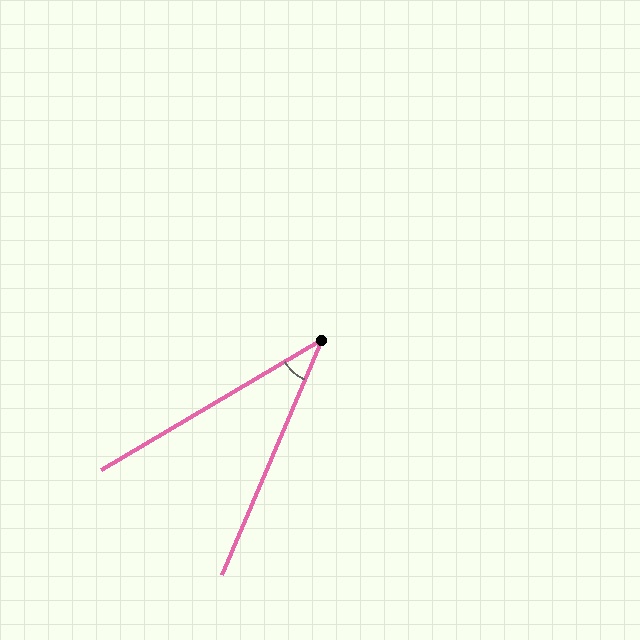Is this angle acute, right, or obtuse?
It is acute.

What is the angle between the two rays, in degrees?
Approximately 36 degrees.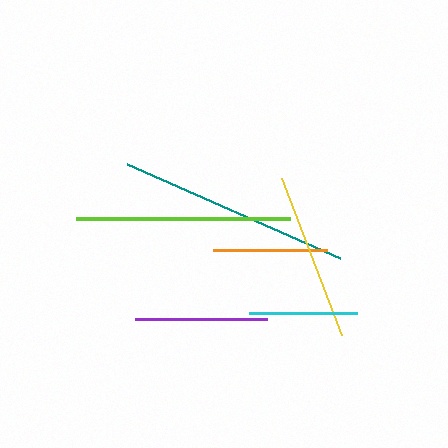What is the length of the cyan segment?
The cyan segment is approximately 108 pixels long.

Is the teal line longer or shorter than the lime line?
The teal line is longer than the lime line.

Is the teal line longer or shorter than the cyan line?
The teal line is longer than the cyan line.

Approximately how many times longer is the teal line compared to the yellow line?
The teal line is approximately 1.4 times the length of the yellow line.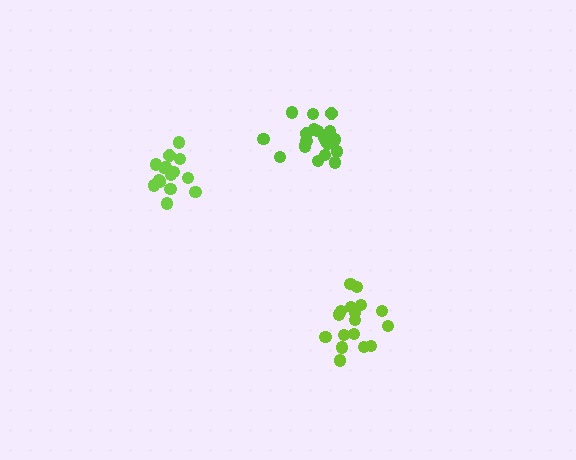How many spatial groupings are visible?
There are 3 spatial groupings.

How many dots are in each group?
Group 1: 16 dots, Group 2: 17 dots, Group 3: 21 dots (54 total).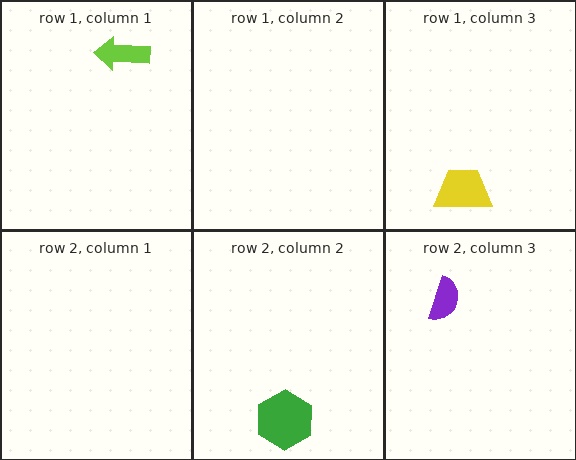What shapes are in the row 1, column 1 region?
The lime arrow.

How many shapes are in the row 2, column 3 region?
1.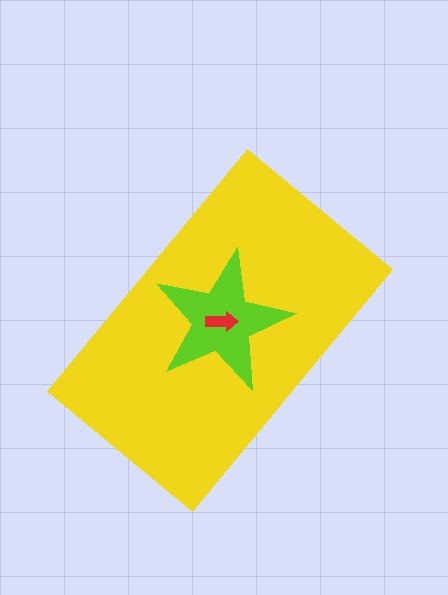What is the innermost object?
The red arrow.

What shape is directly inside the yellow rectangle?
The lime star.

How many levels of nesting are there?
3.